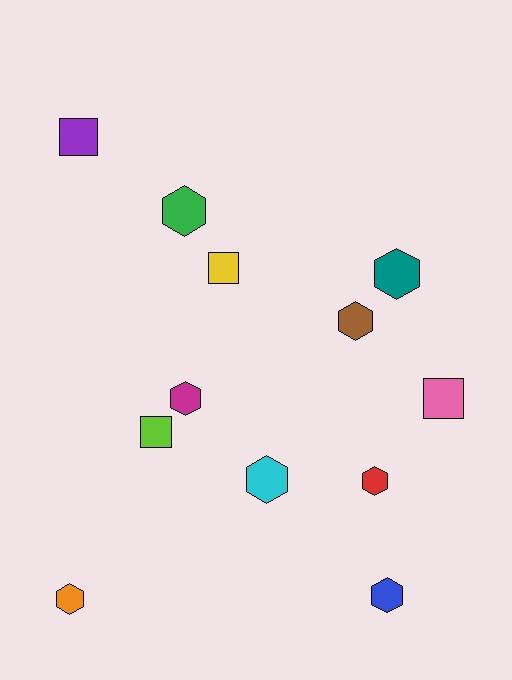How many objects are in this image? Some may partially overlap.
There are 12 objects.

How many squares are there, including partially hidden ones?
There are 4 squares.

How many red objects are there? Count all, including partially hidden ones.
There is 1 red object.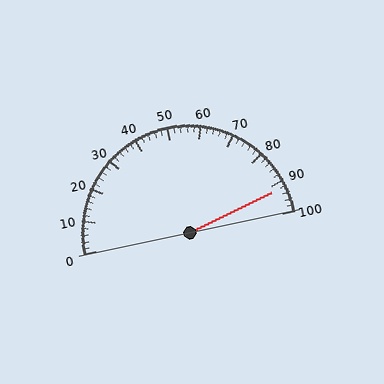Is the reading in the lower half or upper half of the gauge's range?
The reading is in the upper half of the range (0 to 100).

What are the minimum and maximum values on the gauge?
The gauge ranges from 0 to 100.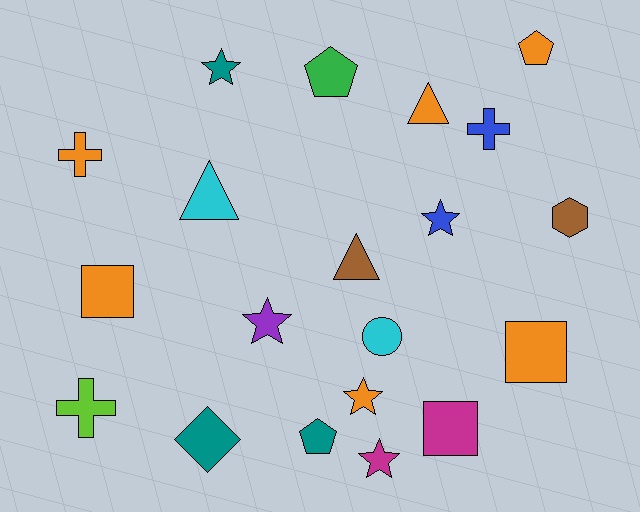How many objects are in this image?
There are 20 objects.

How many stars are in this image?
There are 5 stars.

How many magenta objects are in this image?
There are 2 magenta objects.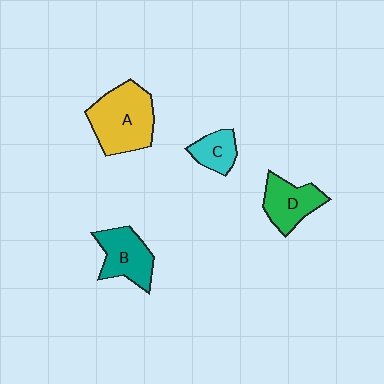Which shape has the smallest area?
Shape C (cyan).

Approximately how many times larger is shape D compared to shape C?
Approximately 1.5 times.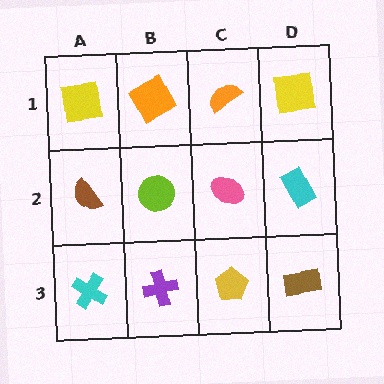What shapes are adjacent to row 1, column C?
A pink ellipse (row 2, column C), an orange square (row 1, column B), a yellow square (row 1, column D).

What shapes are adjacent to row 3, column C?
A pink ellipse (row 2, column C), a purple cross (row 3, column B), a brown rectangle (row 3, column D).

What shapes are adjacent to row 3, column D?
A cyan rectangle (row 2, column D), a yellow pentagon (row 3, column C).